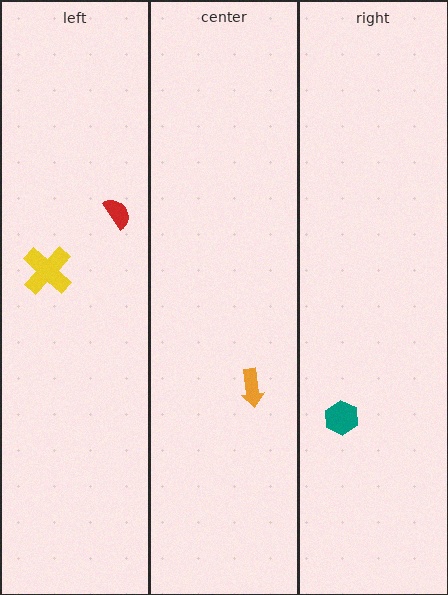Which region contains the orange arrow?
The center region.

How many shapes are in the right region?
1.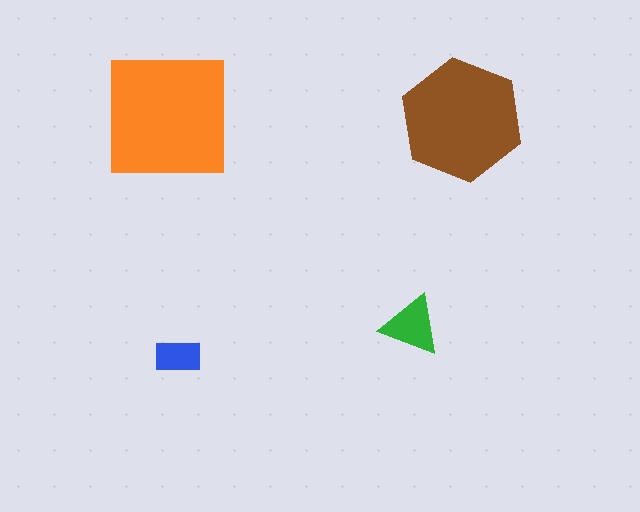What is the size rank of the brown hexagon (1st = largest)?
2nd.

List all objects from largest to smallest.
The orange square, the brown hexagon, the green triangle, the blue rectangle.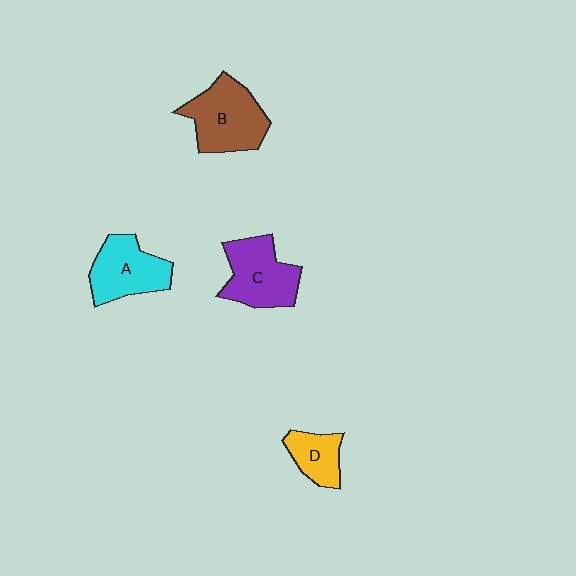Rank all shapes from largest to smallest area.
From largest to smallest: B (brown), C (purple), A (cyan), D (yellow).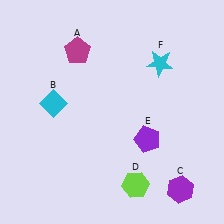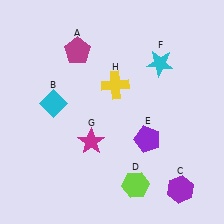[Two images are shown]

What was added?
A magenta star (G), a yellow cross (H) were added in Image 2.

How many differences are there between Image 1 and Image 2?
There are 2 differences between the two images.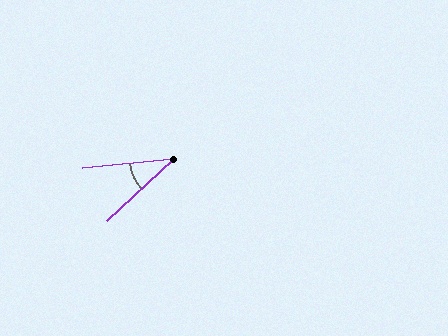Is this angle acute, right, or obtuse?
It is acute.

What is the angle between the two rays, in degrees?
Approximately 37 degrees.